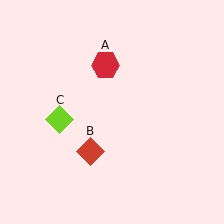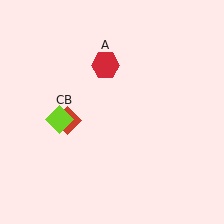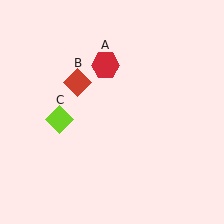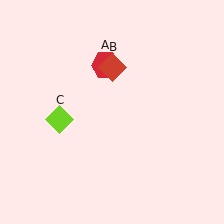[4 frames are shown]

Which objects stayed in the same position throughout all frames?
Red hexagon (object A) and lime diamond (object C) remained stationary.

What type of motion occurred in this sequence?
The red diamond (object B) rotated clockwise around the center of the scene.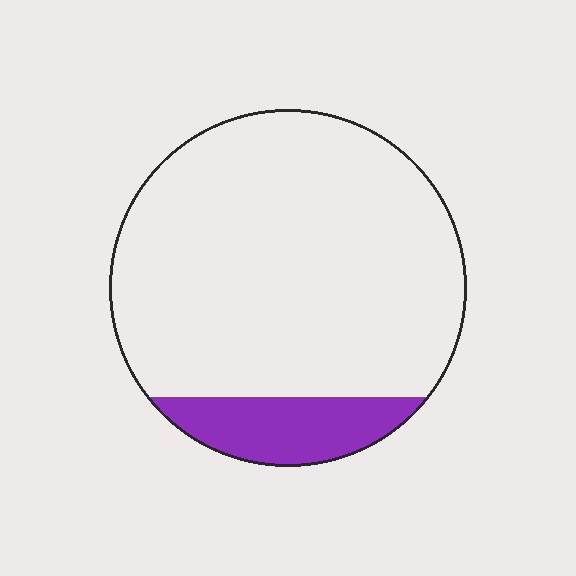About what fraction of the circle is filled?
About one eighth (1/8).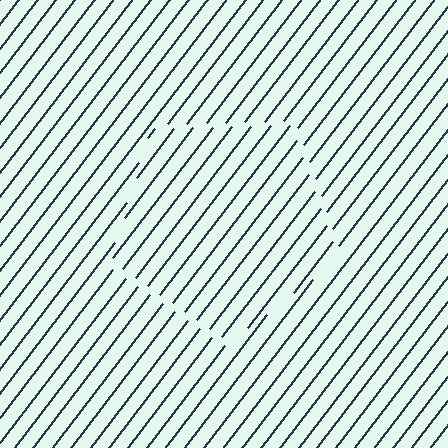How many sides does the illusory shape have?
5 sides — the line-ends trace a pentagon.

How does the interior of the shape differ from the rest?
The interior of the shape contains the same grating, shifted by half a period — the contour is defined by the phase discontinuity where line-ends from the inner and outer gratings abut.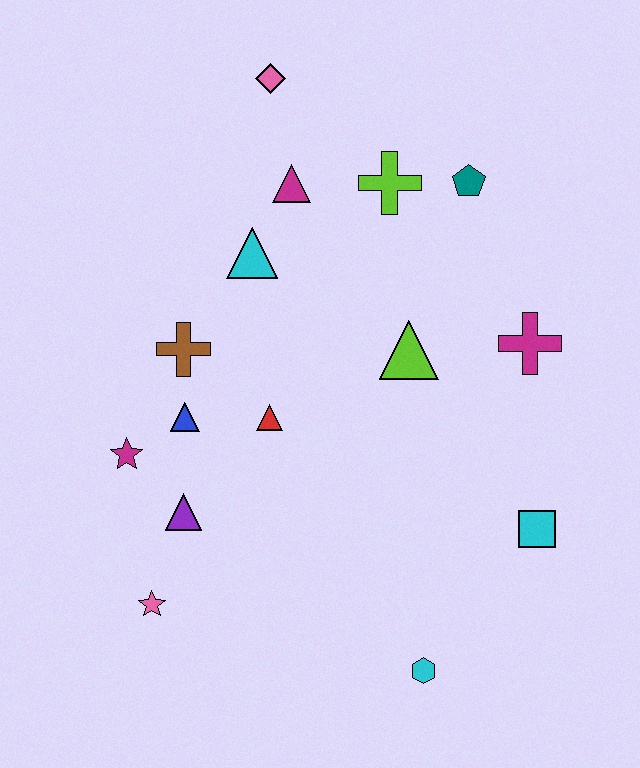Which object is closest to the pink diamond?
The magenta triangle is closest to the pink diamond.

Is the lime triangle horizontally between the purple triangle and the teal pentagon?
Yes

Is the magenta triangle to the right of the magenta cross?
No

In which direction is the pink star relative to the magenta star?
The pink star is below the magenta star.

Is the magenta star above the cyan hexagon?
Yes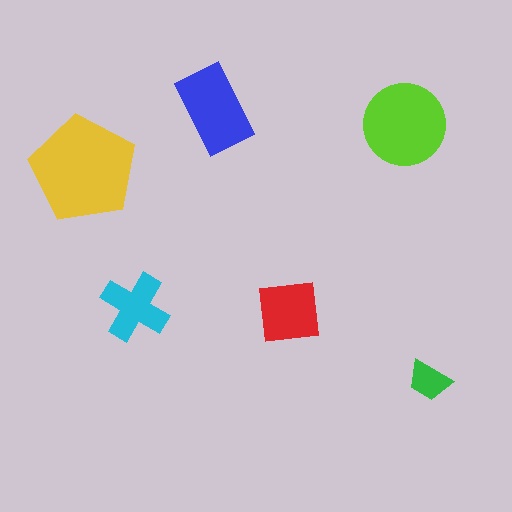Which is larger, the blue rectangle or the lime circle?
The lime circle.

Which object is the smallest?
The green trapezoid.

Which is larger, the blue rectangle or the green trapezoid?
The blue rectangle.